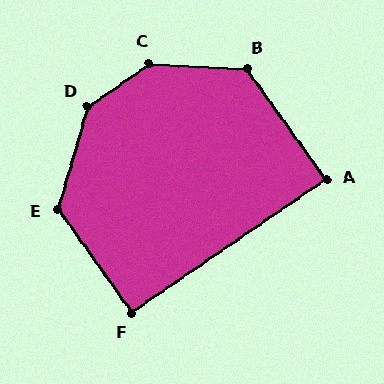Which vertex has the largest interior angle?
C, at approximately 143 degrees.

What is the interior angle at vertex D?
Approximately 141 degrees (obtuse).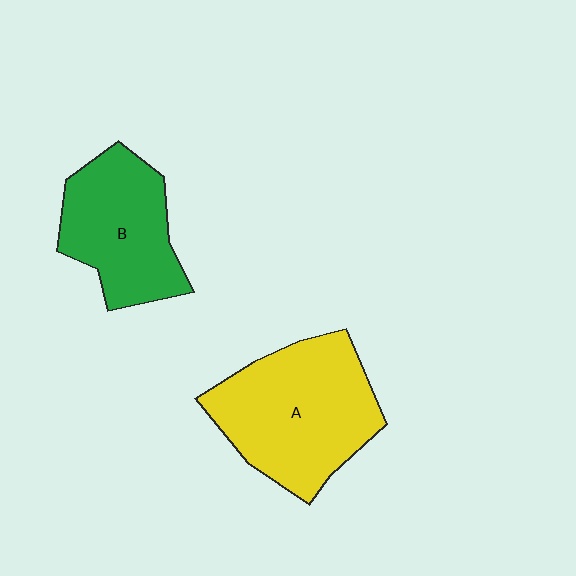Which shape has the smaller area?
Shape B (green).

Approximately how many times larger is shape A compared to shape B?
Approximately 1.3 times.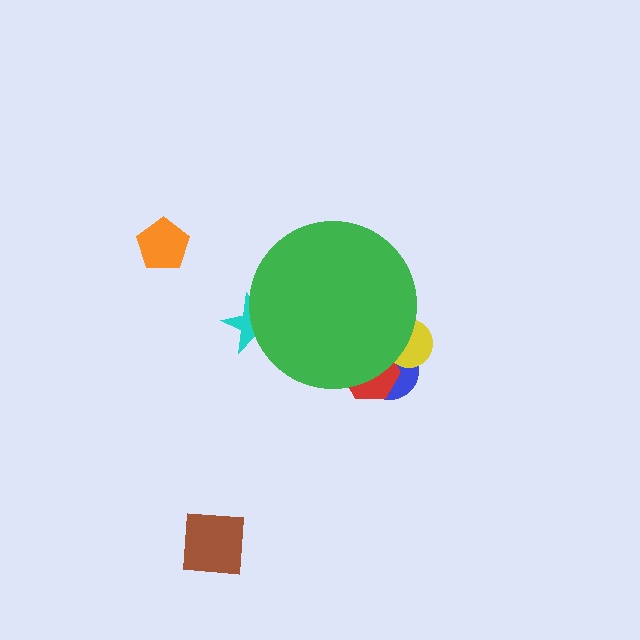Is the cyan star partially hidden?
Yes, the cyan star is partially hidden behind the green circle.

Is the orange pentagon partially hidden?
No, the orange pentagon is fully visible.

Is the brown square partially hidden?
No, the brown square is fully visible.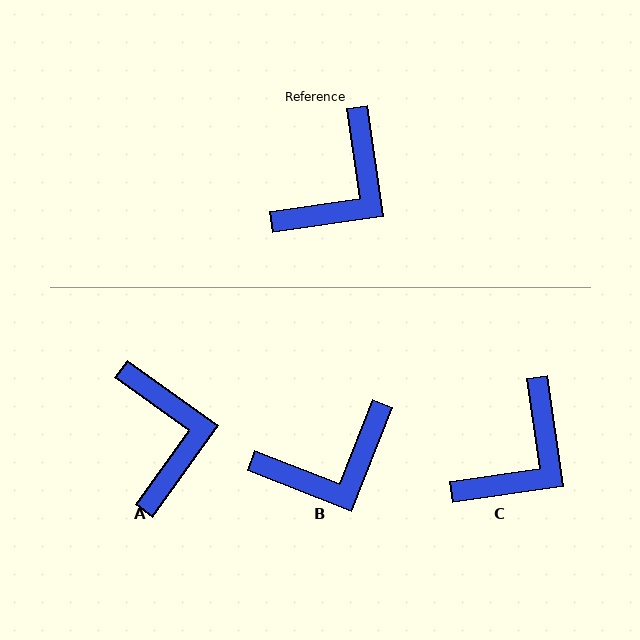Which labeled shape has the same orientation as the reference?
C.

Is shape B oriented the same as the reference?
No, it is off by about 30 degrees.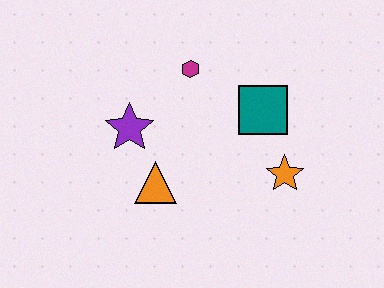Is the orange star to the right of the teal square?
Yes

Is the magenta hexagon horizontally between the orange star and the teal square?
No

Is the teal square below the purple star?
No